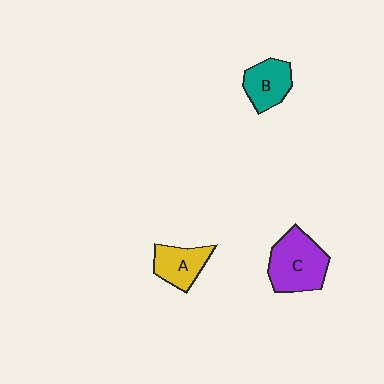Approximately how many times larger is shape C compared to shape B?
Approximately 1.5 times.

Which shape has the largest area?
Shape C (purple).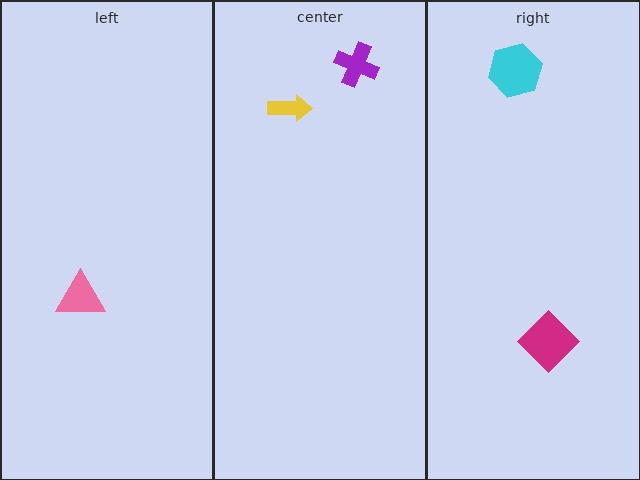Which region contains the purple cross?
The center region.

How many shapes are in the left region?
1.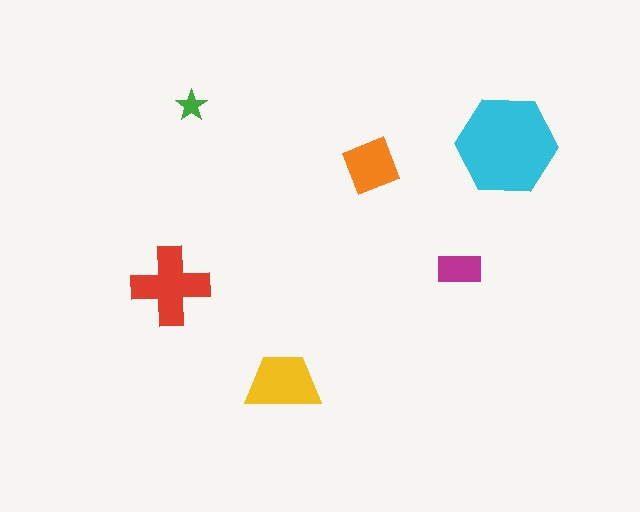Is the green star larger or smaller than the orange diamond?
Smaller.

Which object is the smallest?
The green star.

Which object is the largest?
The cyan hexagon.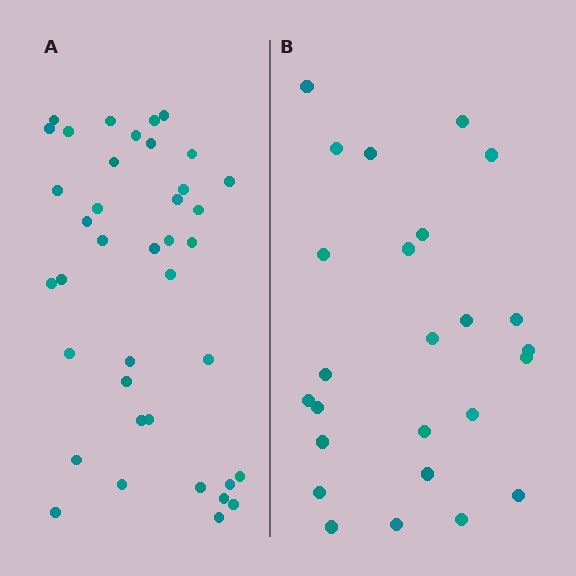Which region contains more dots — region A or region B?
Region A (the left region) has more dots.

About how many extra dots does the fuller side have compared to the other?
Region A has approximately 15 more dots than region B.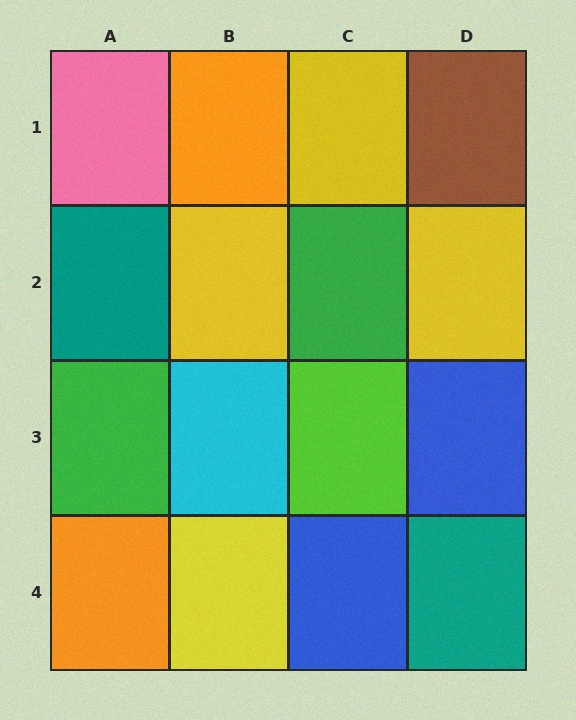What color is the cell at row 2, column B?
Yellow.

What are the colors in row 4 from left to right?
Orange, yellow, blue, teal.